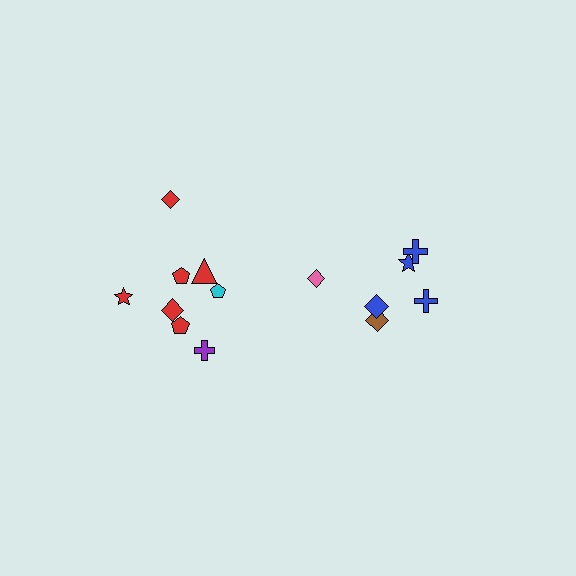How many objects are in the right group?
There are 6 objects.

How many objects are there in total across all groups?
There are 14 objects.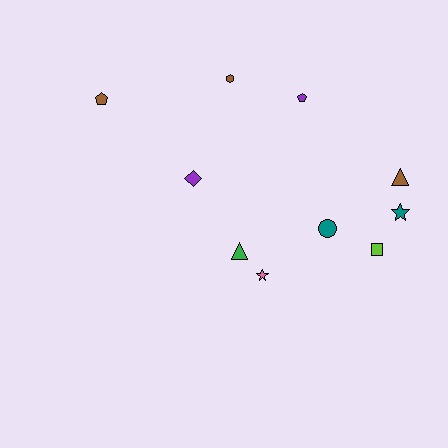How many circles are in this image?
There is 1 circle.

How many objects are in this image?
There are 10 objects.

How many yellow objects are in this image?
There are no yellow objects.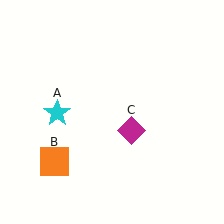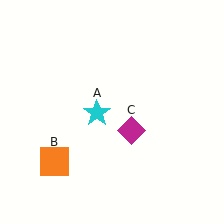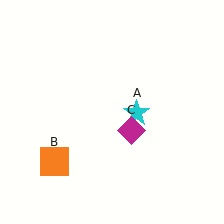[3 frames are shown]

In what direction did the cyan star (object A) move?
The cyan star (object A) moved right.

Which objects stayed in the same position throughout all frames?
Orange square (object B) and magenta diamond (object C) remained stationary.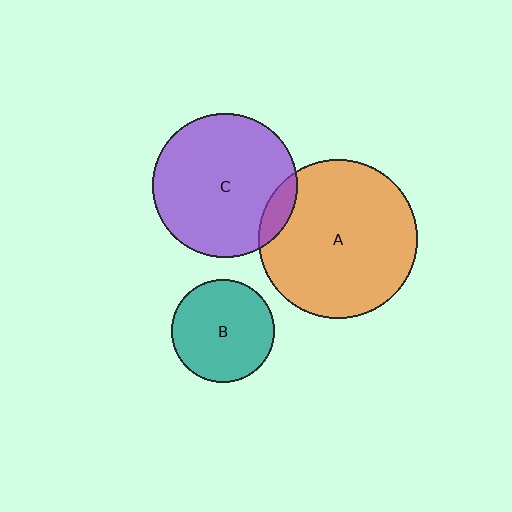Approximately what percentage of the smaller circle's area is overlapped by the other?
Approximately 10%.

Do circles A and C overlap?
Yes.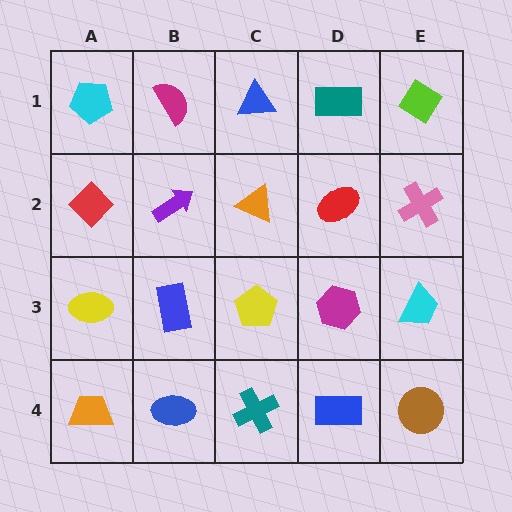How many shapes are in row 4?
5 shapes.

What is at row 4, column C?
A teal cross.